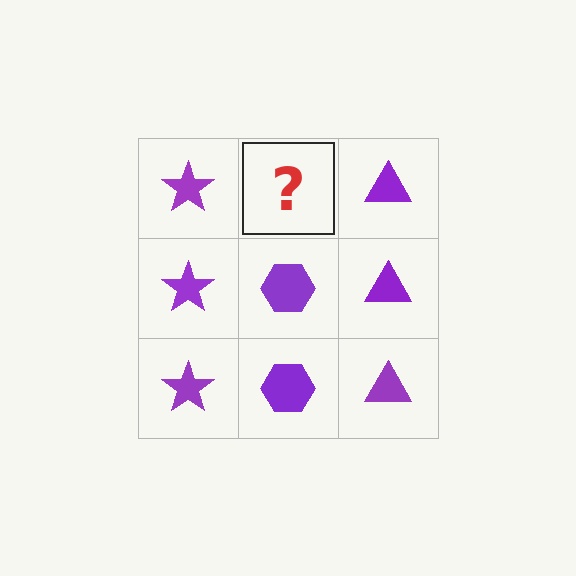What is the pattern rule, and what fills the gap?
The rule is that each column has a consistent shape. The gap should be filled with a purple hexagon.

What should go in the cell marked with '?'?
The missing cell should contain a purple hexagon.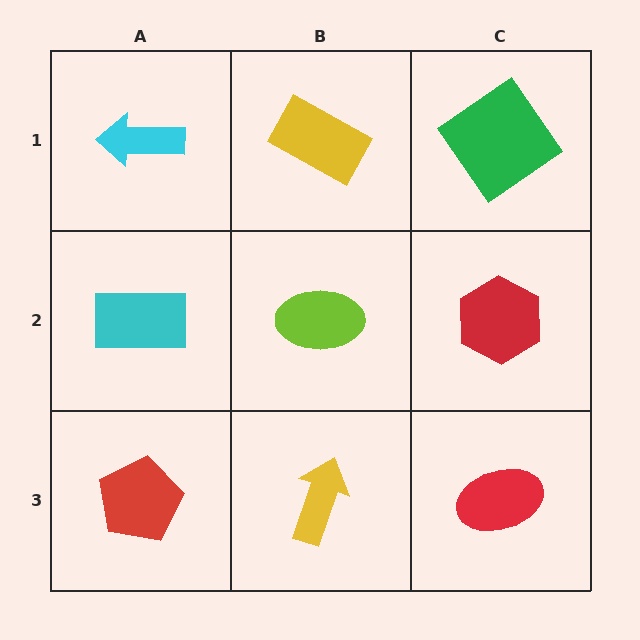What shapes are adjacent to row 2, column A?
A cyan arrow (row 1, column A), a red pentagon (row 3, column A), a lime ellipse (row 2, column B).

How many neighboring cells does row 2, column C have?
3.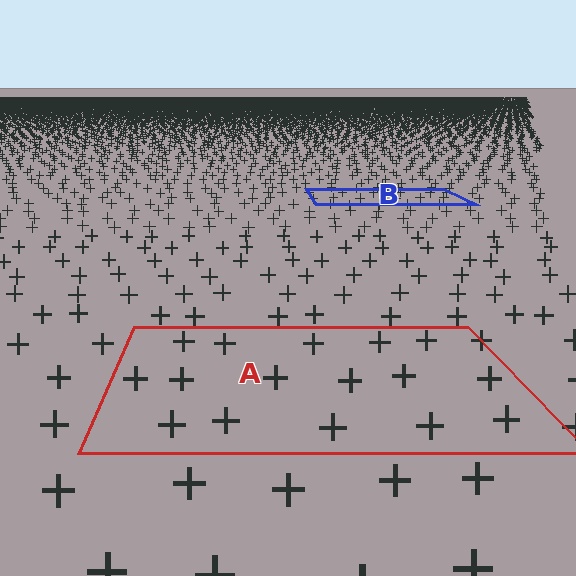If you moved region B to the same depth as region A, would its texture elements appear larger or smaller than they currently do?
They would appear larger. At a closer depth, the same texture elements are projected at a bigger on-screen size.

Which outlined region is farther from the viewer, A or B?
Region B is farther from the viewer — the texture elements inside it appear smaller and more densely packed.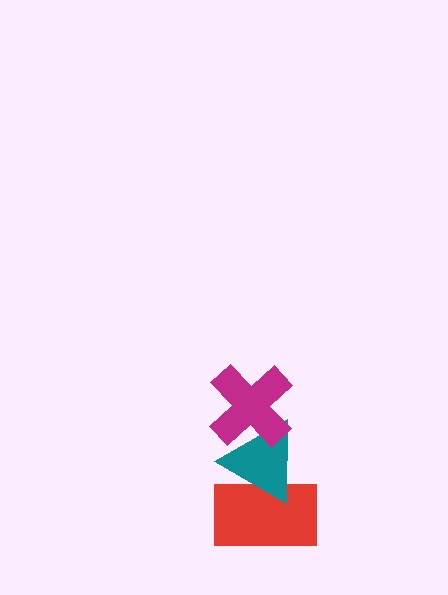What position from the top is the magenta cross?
The magenta cross is 1st from the top.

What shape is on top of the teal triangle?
The magenta cross is on top of the teal triangle.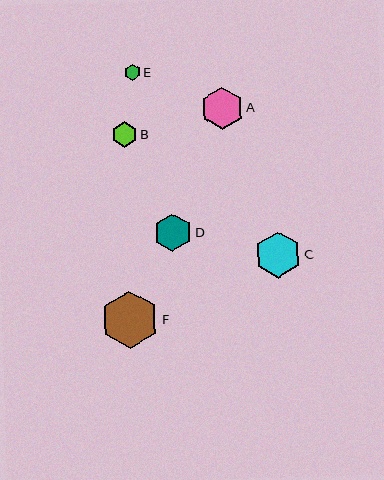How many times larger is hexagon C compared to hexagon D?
Hexagon C is approximately 1.2 times the size of hexagon D.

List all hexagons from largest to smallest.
From largest to smallest: F, C, A, D, B, E.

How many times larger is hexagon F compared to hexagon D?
Hexagon F is approximately 1.6 times the size of hexagon D.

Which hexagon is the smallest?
Hexagon E is the smallest with a size of approximately 16 pixels.